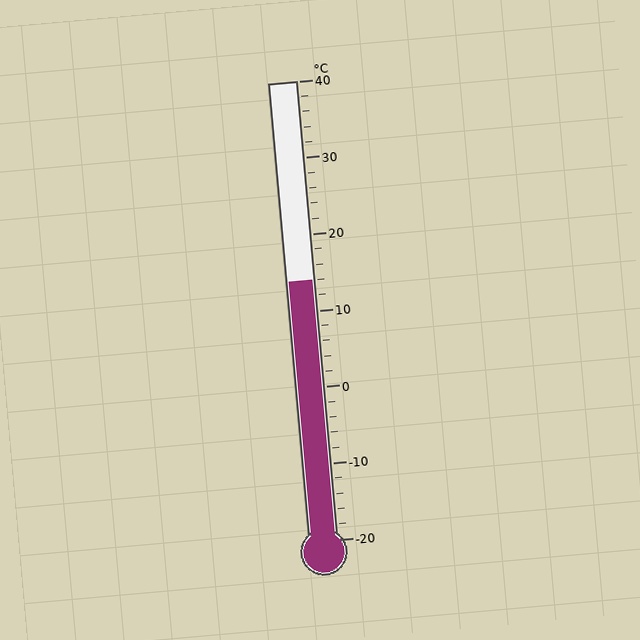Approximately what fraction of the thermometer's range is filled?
The thermometer is filled to approximately 55% of its range.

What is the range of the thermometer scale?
The thermometer scale ranges from -20°C to 40°C.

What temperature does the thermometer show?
The thermometer shows approximately 14°C.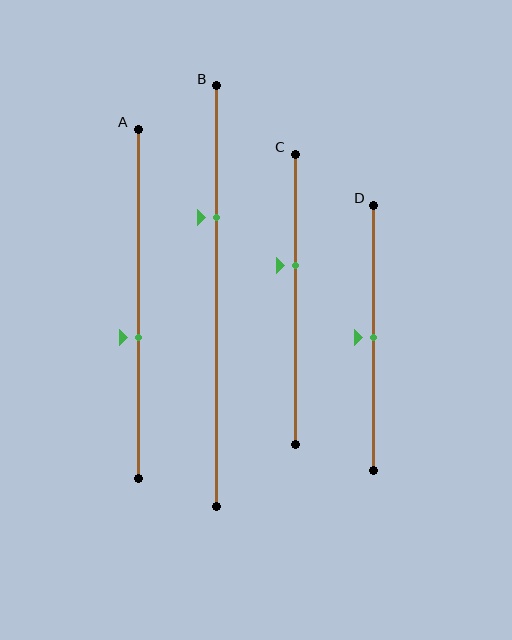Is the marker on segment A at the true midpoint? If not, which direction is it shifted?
No, the marker on segment A is shifted downward by about 10% of the segment length.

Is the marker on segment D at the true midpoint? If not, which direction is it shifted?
Yes, the marker on segment D is at the true midpoint.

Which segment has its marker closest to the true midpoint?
Segment D has its marker closest to the true midpoint.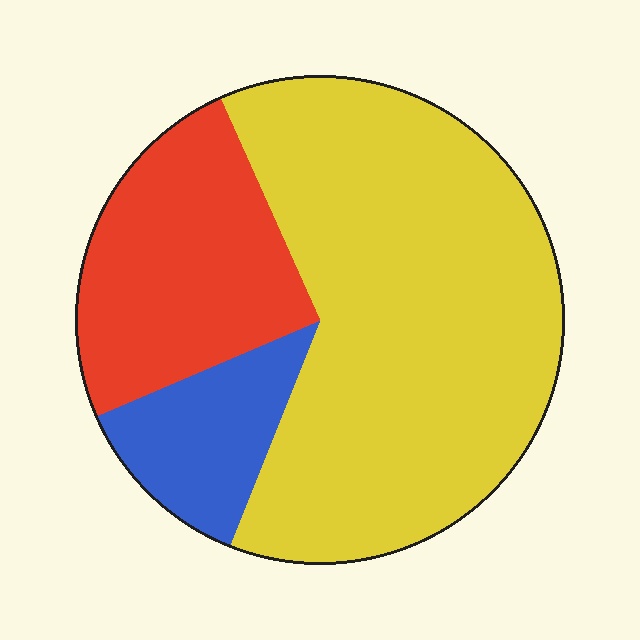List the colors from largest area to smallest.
From largest to smallest: yellow, red, blue.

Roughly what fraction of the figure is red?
Red covers about 25% of the figure.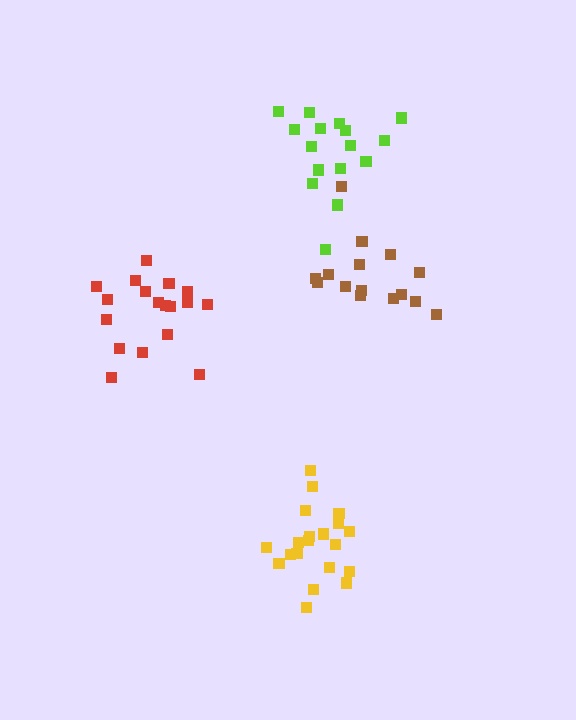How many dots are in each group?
Group 1: 16 dots, Group 2: 15 dots, Group 3: 20 dots, Group 4: 18 dots (69 total).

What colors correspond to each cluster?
The clusters are colored: lime, brown, yellow, red.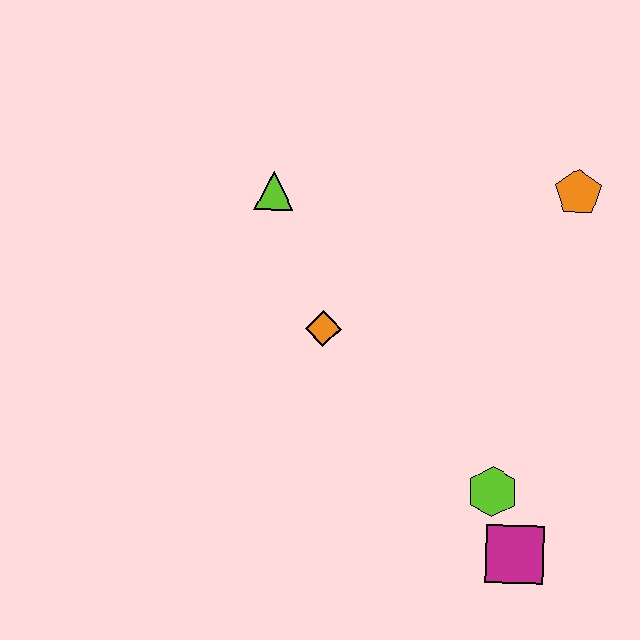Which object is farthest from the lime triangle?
The magenta square is farthest from the lime triangle.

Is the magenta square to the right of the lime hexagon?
Yes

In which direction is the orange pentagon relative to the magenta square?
The orange pentagon is above the magenta square.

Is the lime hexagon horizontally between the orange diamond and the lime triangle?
No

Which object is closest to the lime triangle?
The orange diamond is closest to the lime triangle.